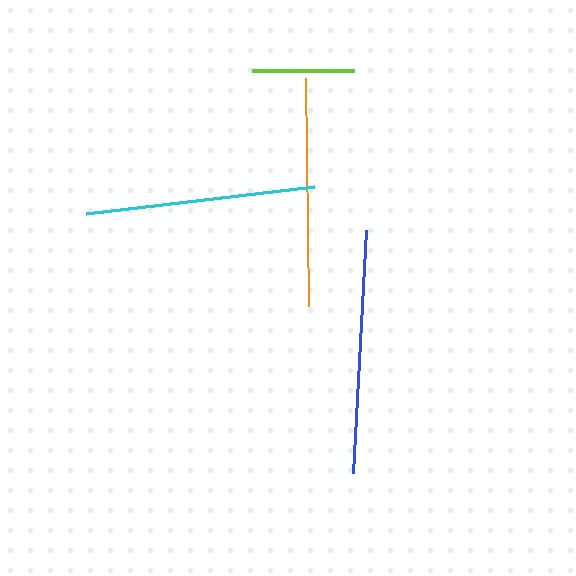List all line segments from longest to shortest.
From longest to shortest: blue, cyan, orange, lime.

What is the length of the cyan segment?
The cyan segment is approximately 230 pixels long.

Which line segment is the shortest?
The lime line is the shortest at approximately 102 pixels.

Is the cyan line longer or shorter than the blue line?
The blue line is longer than the cyan line.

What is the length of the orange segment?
The orange segment is approximately 228 pixels long.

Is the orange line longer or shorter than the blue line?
The blue line is longer than the orange line.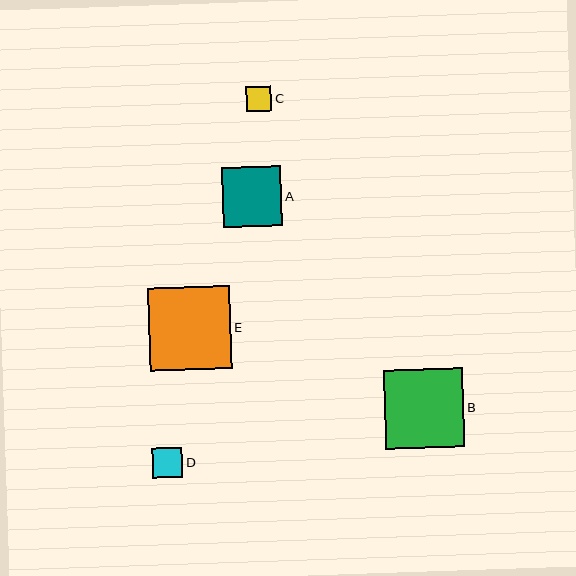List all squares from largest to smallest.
From largest to smallest: E, B, A, D, C.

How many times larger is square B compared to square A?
Square B is approximately 1.3 times the size of square A.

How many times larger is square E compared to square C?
Square E is approximately 3.3 times the size of square C.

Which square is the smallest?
Square C is the smallest with a size of approximately 25 pixels.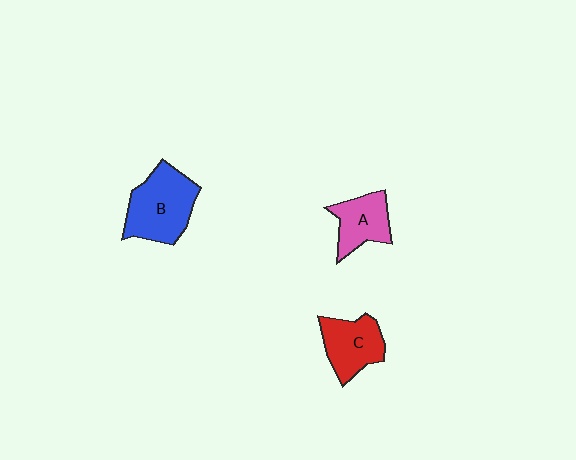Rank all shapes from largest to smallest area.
From largest to smallest: B (blue), C (red), A (pink).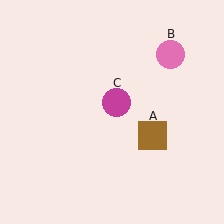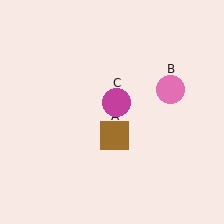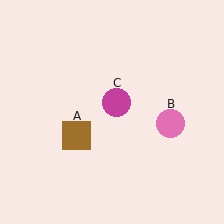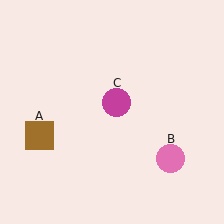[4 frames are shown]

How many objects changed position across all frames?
2 objects changed position: brown square (object A), pink circle (object B).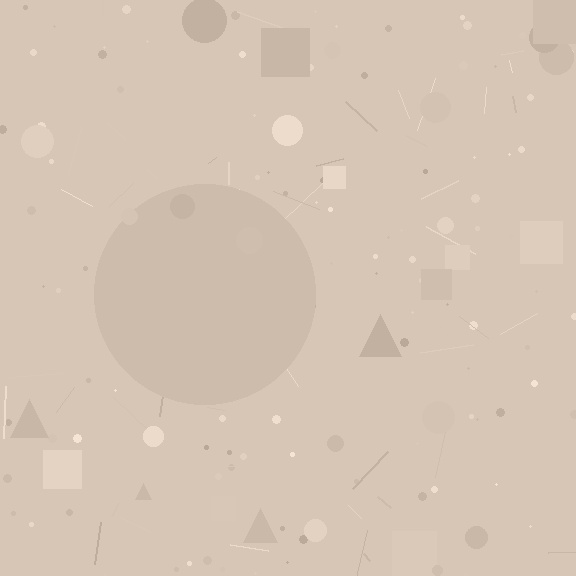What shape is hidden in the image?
A circle is hidden in the image.